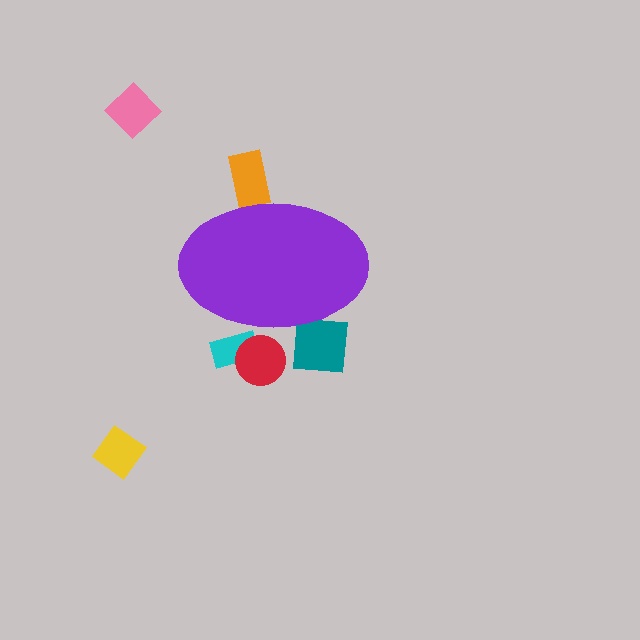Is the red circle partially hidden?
Yes, the red circle is partially hidden behind the purple ellipse.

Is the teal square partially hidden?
Yes, the teal square is partially hidden behind the purple ellipse.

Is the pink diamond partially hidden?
No, the pink diamond is fully visible.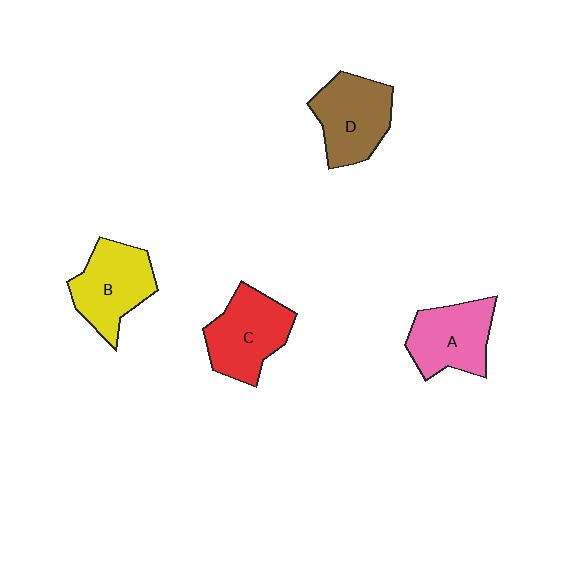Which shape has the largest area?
Shape C (red).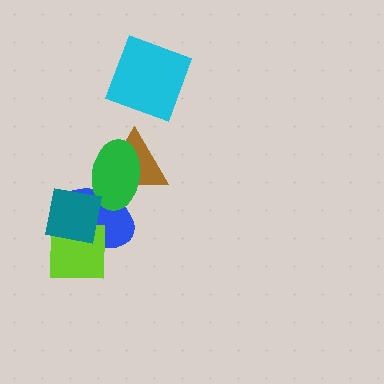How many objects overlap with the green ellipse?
3 objects overlap with the green ellipse.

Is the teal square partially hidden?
No, no other shape covers it.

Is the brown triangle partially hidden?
Yes, it is partially covered by another shape.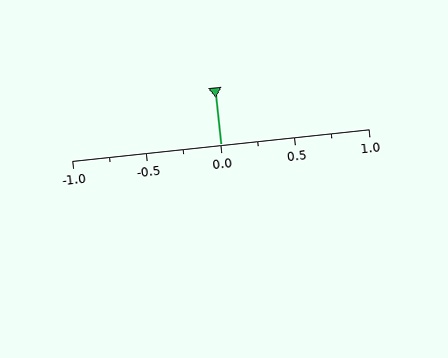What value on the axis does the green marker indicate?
The marker indicates approximately 0.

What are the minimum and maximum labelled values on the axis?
The axis runs from -1.0 to 1.0.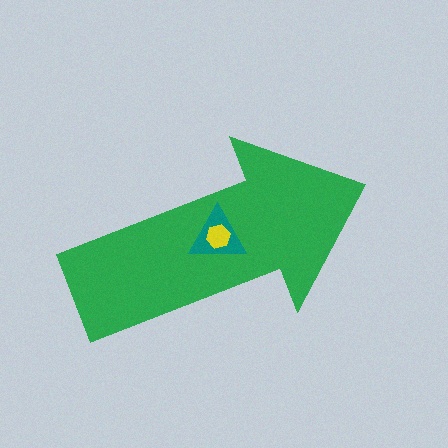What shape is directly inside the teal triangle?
The yellow hexagon.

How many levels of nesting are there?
3.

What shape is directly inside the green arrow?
The teal triangle.